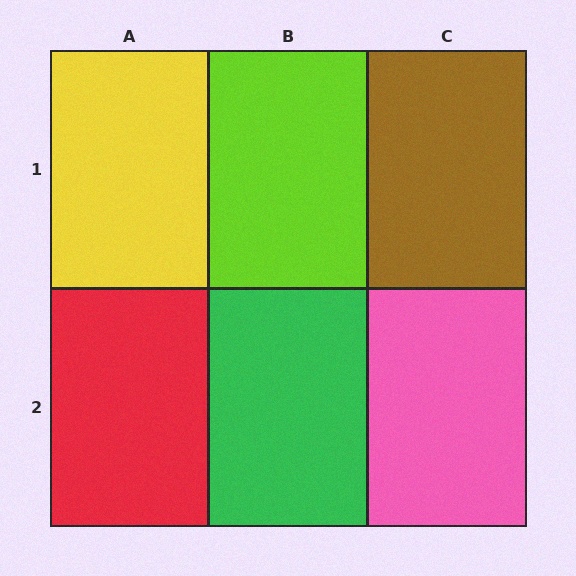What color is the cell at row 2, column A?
Red.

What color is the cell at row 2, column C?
Pink.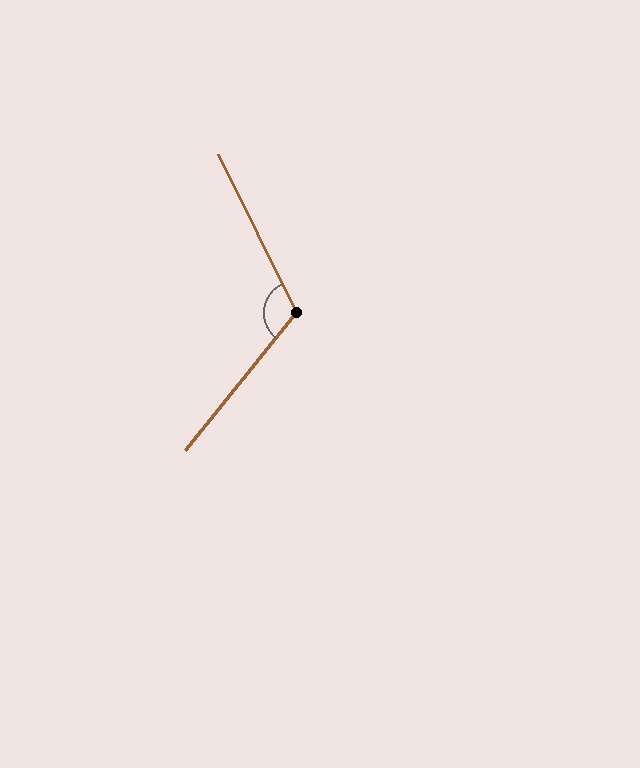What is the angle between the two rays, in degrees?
Approximately 115 degrees.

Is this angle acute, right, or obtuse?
It is obtuse.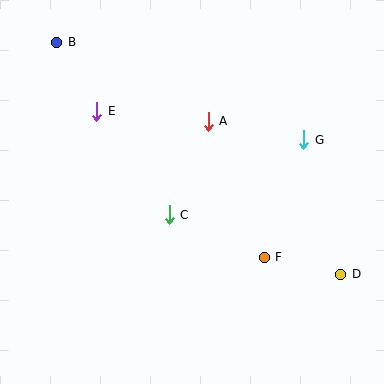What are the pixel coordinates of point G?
Point G is at (304, 140).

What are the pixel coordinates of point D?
Point D is at (341, 274).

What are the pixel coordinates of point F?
Point F is at (264, 257).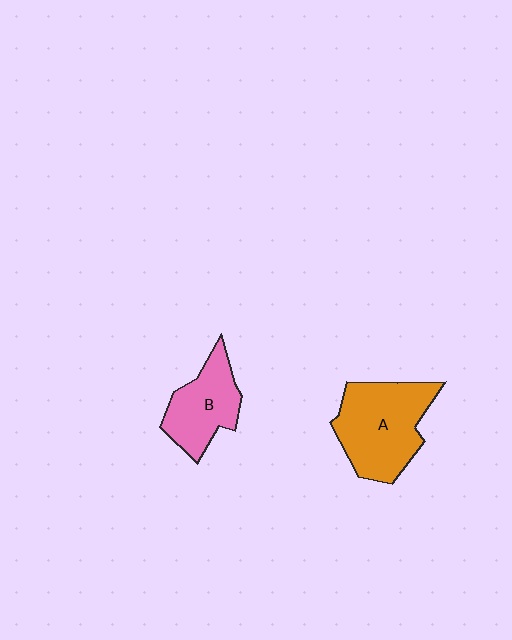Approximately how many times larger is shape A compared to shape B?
Approximately 1.5 times.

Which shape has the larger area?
Shape A (orange).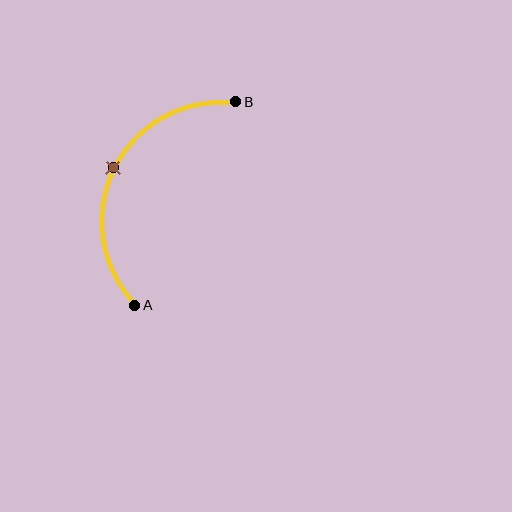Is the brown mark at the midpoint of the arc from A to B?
Yes. The brown mark lies on the arc at equal arc-length from both A and B — it is the arc midpoint.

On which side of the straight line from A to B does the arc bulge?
The arc bulges to the left of the straight line connecting A and B.